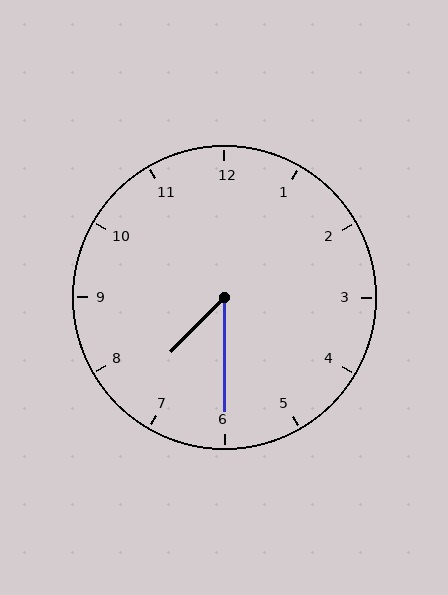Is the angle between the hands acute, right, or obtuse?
It is acute.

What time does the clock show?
7:30.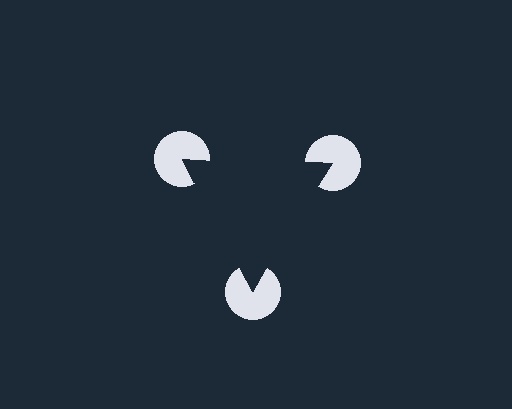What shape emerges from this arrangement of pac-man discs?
An illusory triangle — its edges are inferred from the aligned wedge cuts in the pac-man discs, not physically drawn.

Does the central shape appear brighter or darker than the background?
It typically appears slightly darker than the background, even though no actual brightness change is drawn.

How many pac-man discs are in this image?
There are 3 — one at each vertex of the illusory triangle.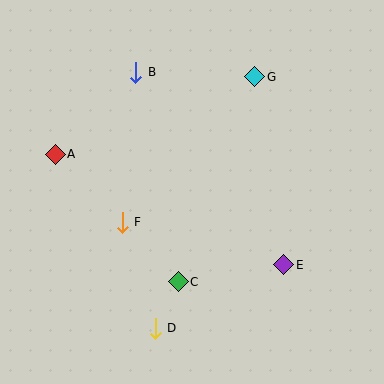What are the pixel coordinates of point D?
Point D is at (155, 328).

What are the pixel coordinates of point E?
Point E is at (284, 265).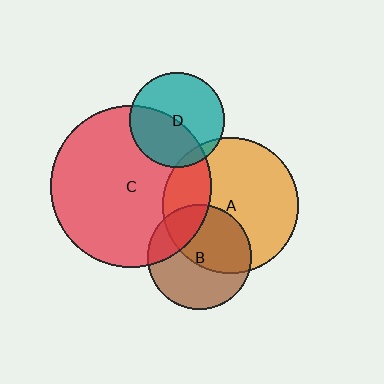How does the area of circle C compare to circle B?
Approximately 2.4 times.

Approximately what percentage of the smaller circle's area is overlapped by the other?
Approximately 25%.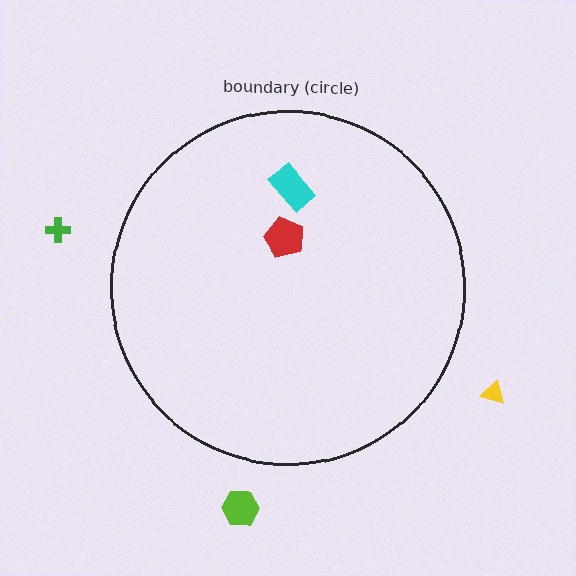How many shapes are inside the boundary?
2 inside, 3 outside.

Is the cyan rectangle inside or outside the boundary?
Inside.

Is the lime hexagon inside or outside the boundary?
Outside.